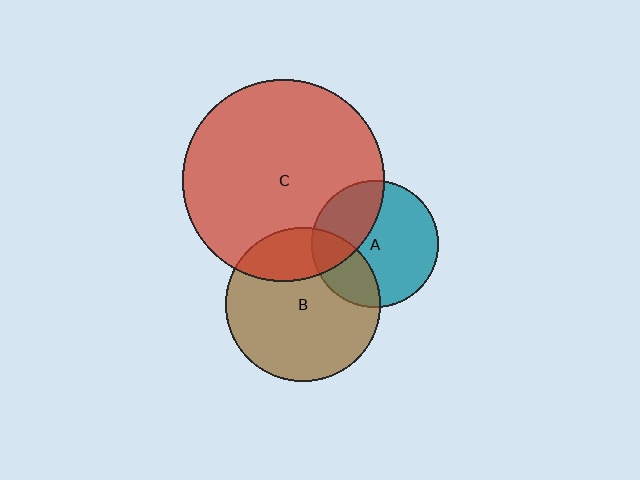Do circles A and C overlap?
Yes.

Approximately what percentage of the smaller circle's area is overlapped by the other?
Approximately 35%.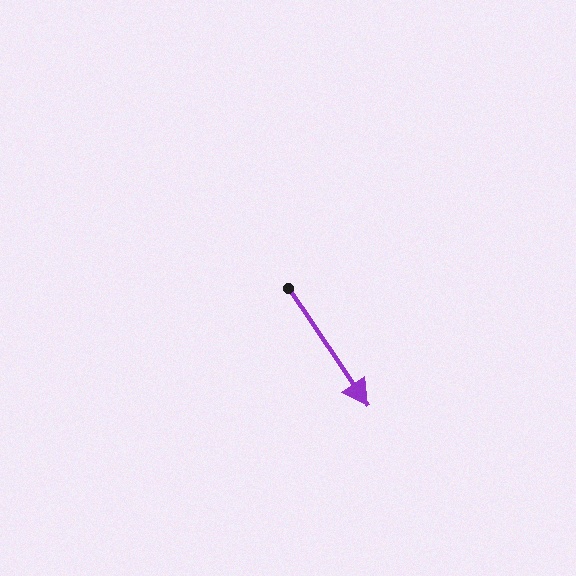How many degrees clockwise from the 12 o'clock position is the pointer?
Approximately 146 degrees.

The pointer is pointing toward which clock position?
Roughly 5 o'clock.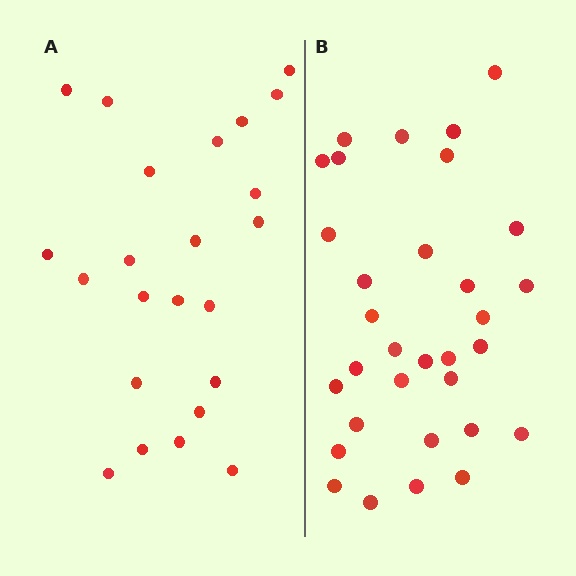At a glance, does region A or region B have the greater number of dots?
Region B (the right region) has more dots.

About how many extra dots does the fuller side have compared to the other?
Region B has roughly 8 or so more dots than region A.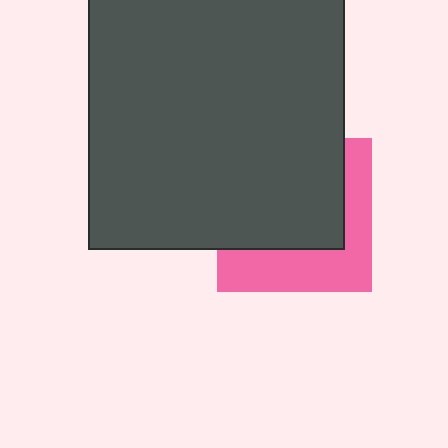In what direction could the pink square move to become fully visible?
The pink square could move down. That would shift it out from behind the dark gray square entirely.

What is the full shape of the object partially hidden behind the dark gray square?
The partially hidden object is a pink square.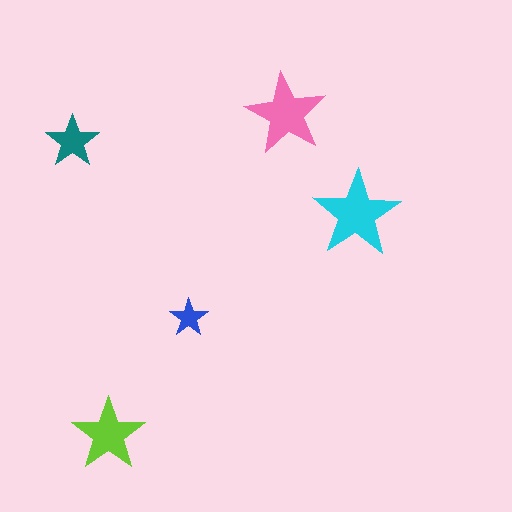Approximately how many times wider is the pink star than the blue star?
About 2 times wider.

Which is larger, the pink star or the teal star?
The pink one.